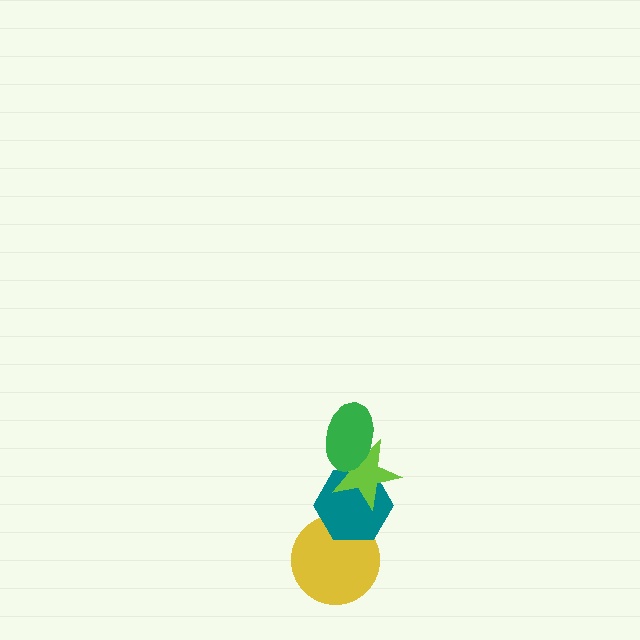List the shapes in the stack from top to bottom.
From top to bottom: the green ellipse, the lime star, the teal hexagon, the yellow circle.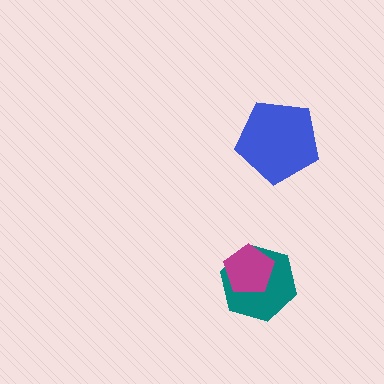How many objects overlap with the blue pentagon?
0 objects overlap with the blue pentagon.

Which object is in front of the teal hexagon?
The magenta pentagon is in front of the teal hexagon.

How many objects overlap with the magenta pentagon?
1 object overlaps with the magenta pentagon.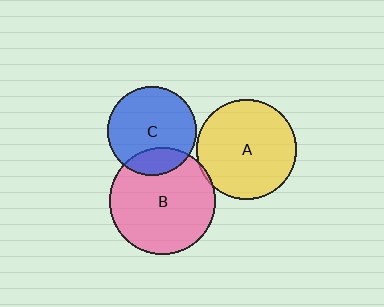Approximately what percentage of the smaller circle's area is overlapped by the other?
Approximately 20%.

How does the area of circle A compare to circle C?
Approximately 1.2 times.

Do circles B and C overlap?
Yes.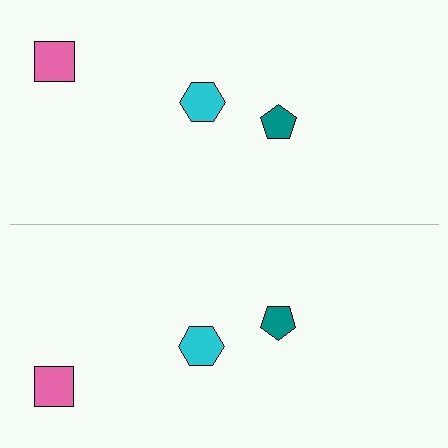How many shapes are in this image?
There are 6 shapes in this image.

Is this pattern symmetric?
Yes, this pattern has bilateral (reflection) symmetry.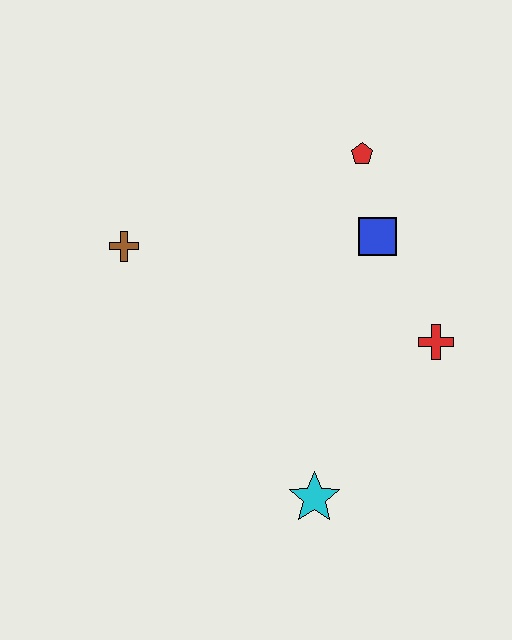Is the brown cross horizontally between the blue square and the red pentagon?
No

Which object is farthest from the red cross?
The brown cross is farthest from the red cross.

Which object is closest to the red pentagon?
The blue square is closest to the red pentagon.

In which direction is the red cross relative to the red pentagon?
The red cross is below the red pentagon.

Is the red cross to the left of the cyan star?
No